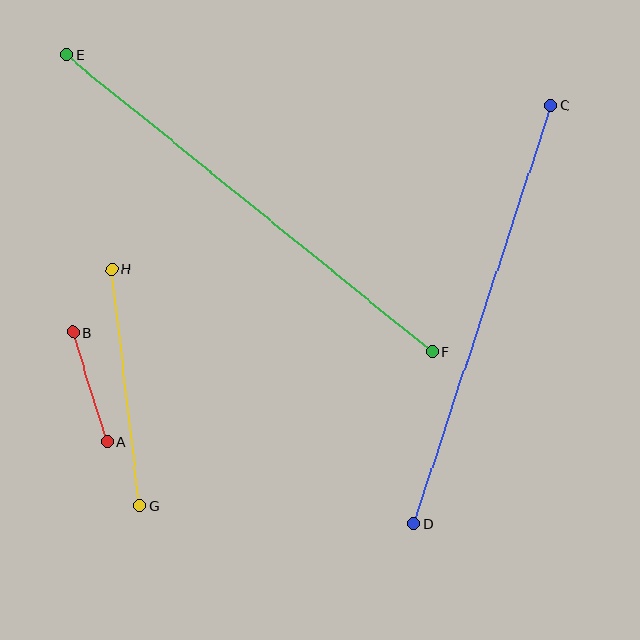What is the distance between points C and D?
The distance is approximately 440 pixels.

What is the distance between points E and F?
The distance is approximately 471 pixels.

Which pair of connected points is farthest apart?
Points E and F are farthest apart.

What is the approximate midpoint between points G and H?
The midpoint is at approximately (126, 388) pixels.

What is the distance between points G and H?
The distance is approximately 239 pixels.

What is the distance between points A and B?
The distance is approximately 115 pixels.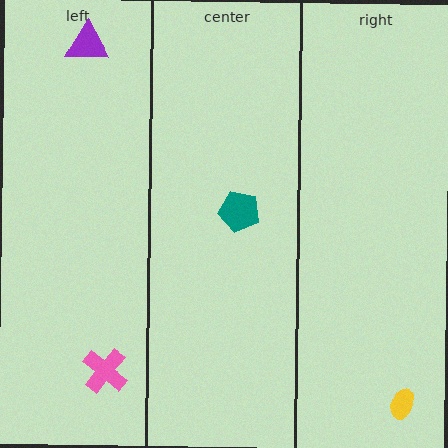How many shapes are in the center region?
1.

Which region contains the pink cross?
The left region.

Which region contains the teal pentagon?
The center region.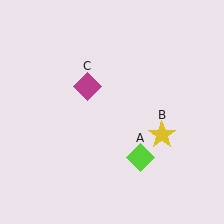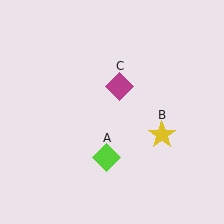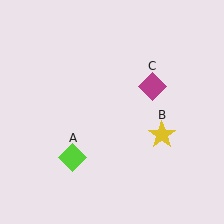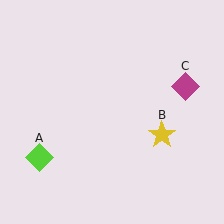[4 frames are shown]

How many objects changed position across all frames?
2 objects changed position: lime diamond (object A), magenta diamond (object C).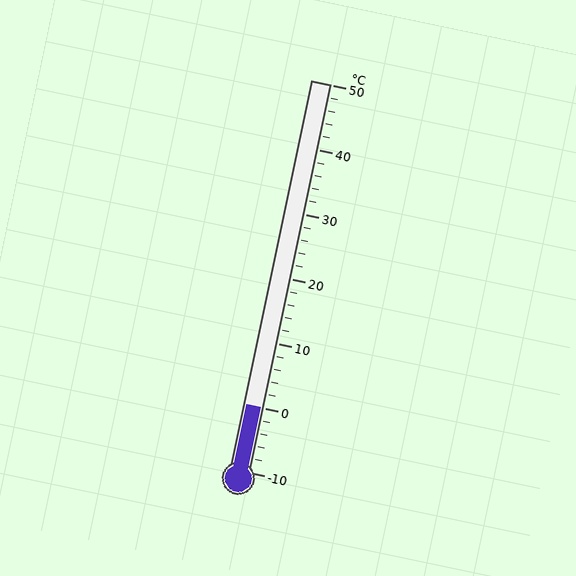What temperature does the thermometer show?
The thermometer shows approximately 0°C.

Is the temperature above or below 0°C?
The temperature is at 0°C.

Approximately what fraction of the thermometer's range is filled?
The thermometer is filled to approximately 15% of its range.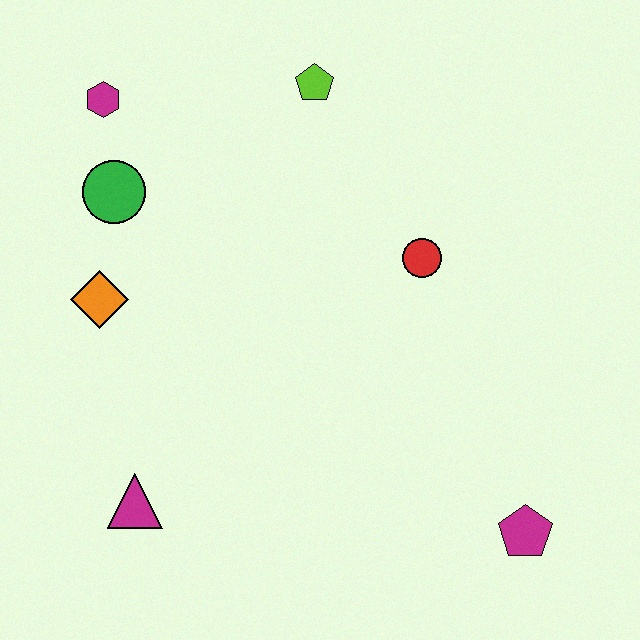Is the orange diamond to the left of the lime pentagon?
Yes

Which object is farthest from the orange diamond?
The magenta pentagon is farthest from the orange diamond.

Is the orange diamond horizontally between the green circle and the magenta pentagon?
No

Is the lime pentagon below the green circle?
No